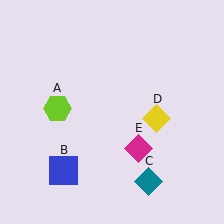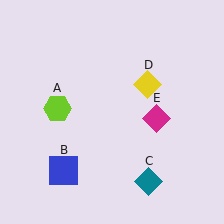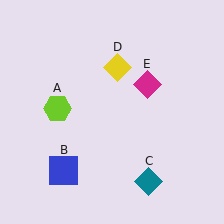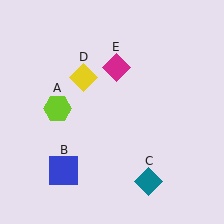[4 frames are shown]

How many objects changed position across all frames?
2 objects changed position: yellow diamond (object D), magenta diamond (object E).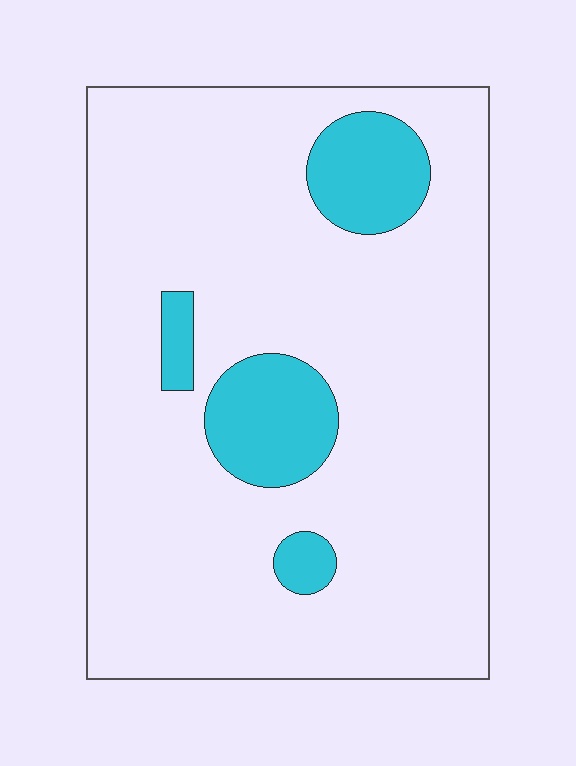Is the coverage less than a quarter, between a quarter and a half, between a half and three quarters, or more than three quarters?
Less than a quarter.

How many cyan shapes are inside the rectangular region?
4.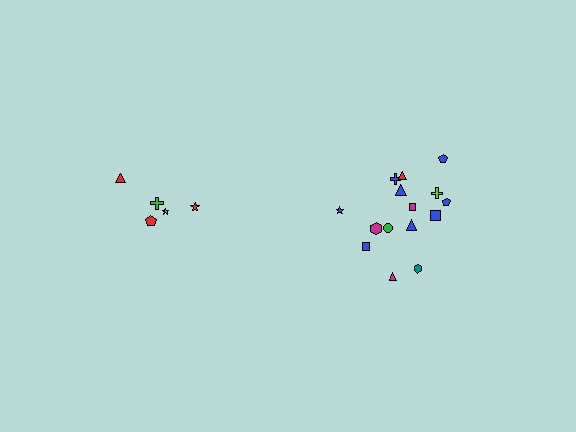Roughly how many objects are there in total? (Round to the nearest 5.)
Roughly 20 objects in total.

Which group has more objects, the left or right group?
The right group.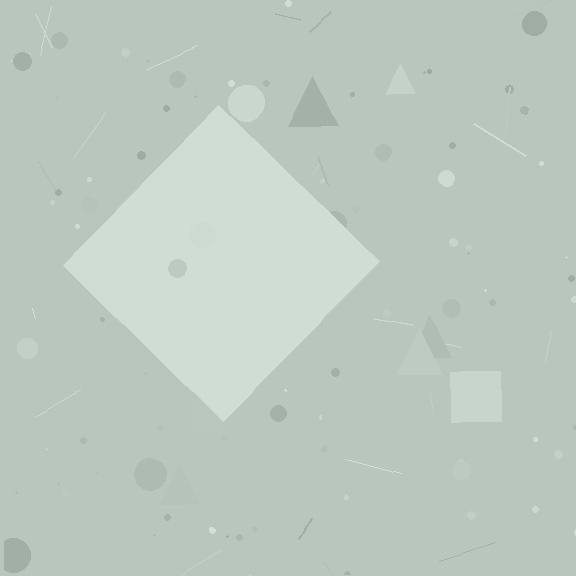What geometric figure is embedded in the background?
A diamond is embedded in the background.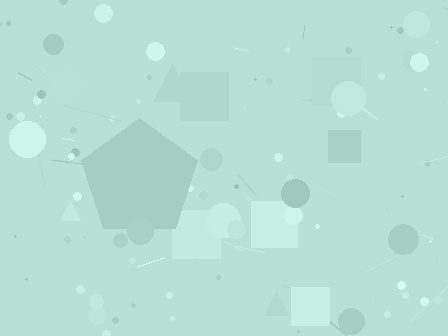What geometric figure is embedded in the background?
A pentagon is embedded in the background.